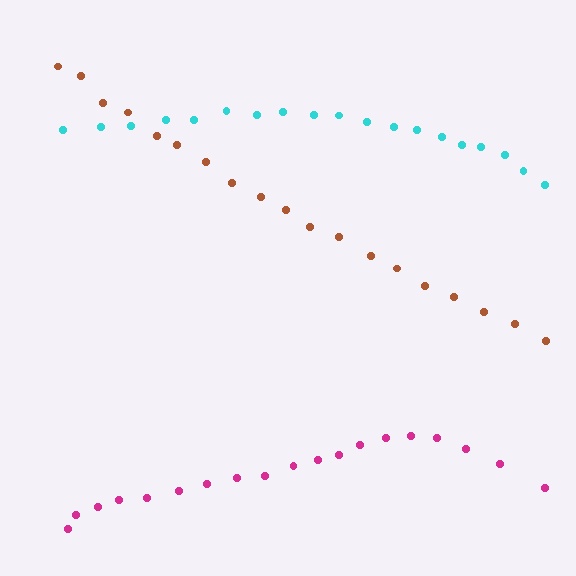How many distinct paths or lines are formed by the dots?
There are 3 distinct paths.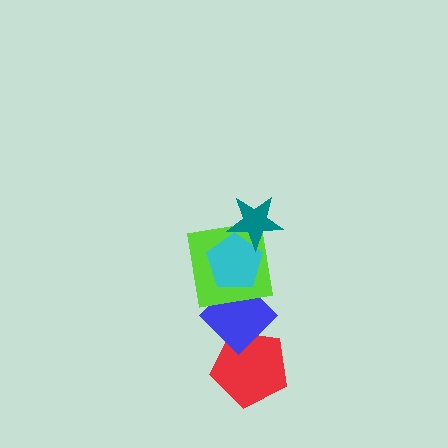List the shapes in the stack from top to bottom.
From top to bottom: the teal star, the cyan pentagon, the lime square, the blue diamond, the red pentagon.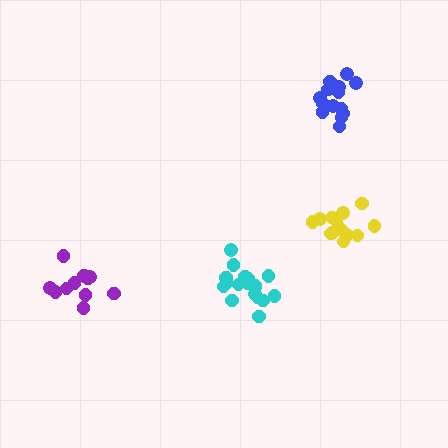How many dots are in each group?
Group 1: 13 dots, Group 2: 17 dots, Group 3: 14 dots, Group 4: 12 dots (56 total).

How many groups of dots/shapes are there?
There are 4 groups.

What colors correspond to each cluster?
The clusters are colored: yellow, cyan, blue, purple.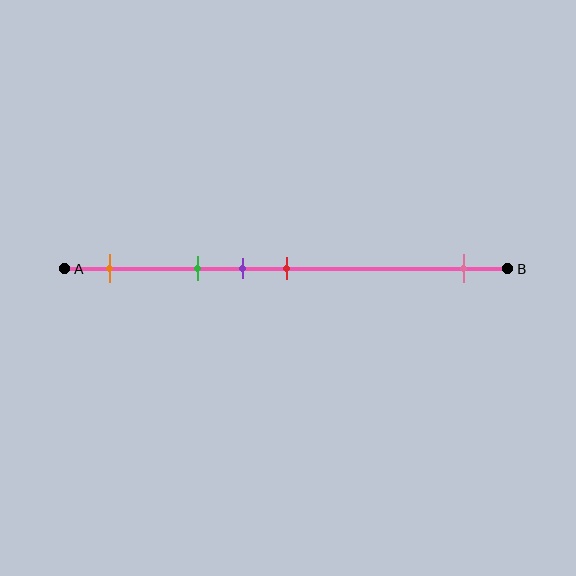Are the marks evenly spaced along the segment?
No, the marks are not evenly spaced.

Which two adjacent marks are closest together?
The purple and red marks are the closest adjacent pair.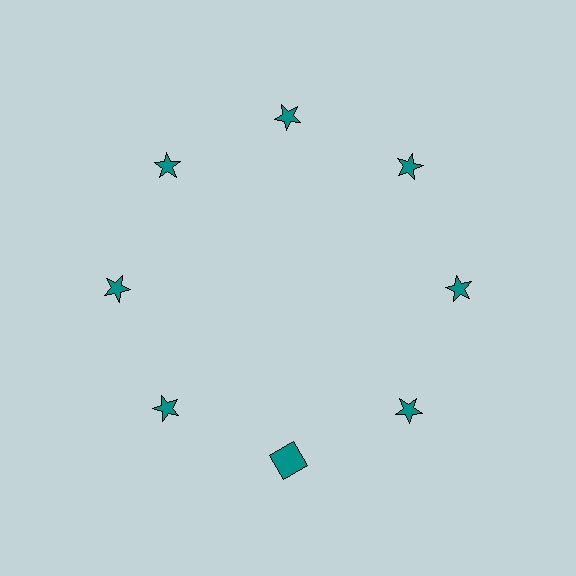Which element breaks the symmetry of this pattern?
The teal square at roughly the 6 o'clock position breaks the symmetry. All other shapes are teal stars.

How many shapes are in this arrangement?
There are 8 shapes arranged in a ring pattern.